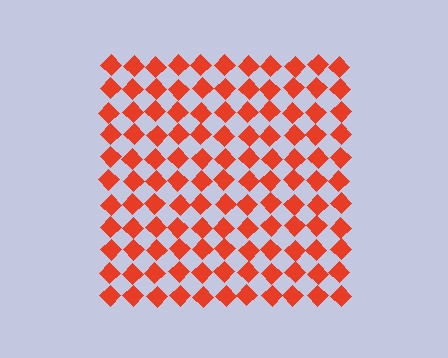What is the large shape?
The large shape is a square.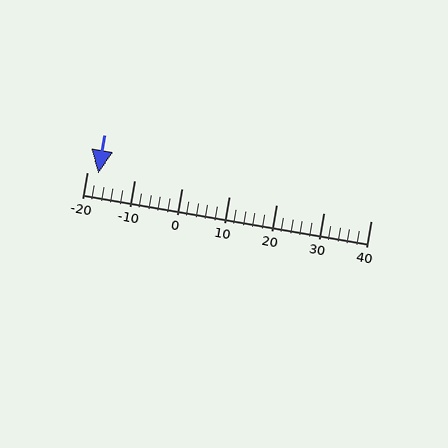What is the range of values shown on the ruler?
The ruler shows values from -20 to 40.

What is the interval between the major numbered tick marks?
The major tick marks are spaced 10 units apart.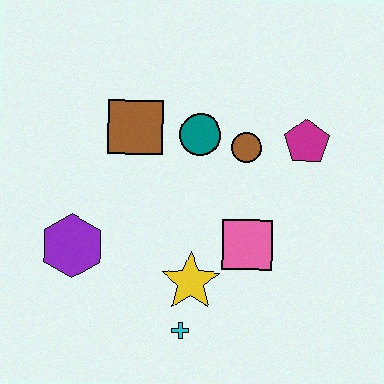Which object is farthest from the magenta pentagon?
The purple hexagon is farthest from the magenta pentagon.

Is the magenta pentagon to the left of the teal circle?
No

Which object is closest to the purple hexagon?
The yellow star is closest to the purple hexagon.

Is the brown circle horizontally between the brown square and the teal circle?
No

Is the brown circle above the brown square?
No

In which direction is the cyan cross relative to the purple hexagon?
The cyan cross is to the right of the purple hexagon.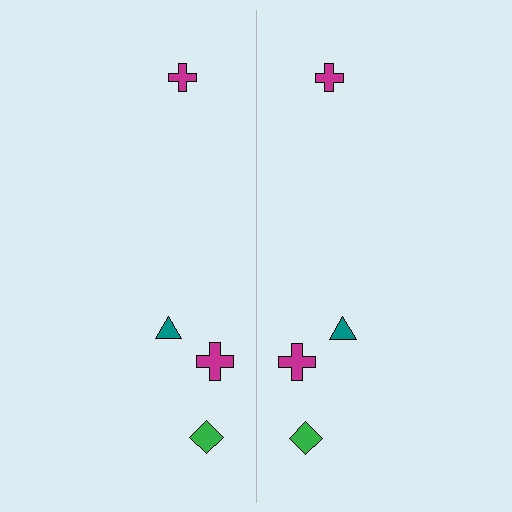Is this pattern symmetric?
Yes, this pattern has bilateral (reflection) symmetry.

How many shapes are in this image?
There are 8 shapes in this image.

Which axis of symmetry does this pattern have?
The pattern has a vertical axis of symmetry running through the center of the image.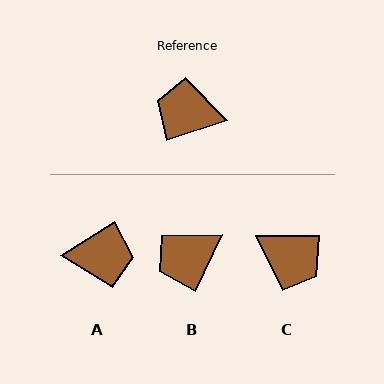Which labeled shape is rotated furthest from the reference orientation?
A, about 166 degrees away.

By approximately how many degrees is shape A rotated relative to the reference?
Approximately 166 degrees clockwise.